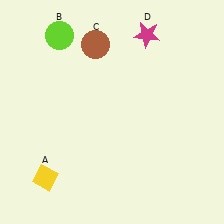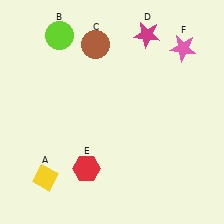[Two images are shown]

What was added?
A red hexagon (E), a pink star (F) were added in Image 2.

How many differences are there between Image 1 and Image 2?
There are 2 differences between the two images.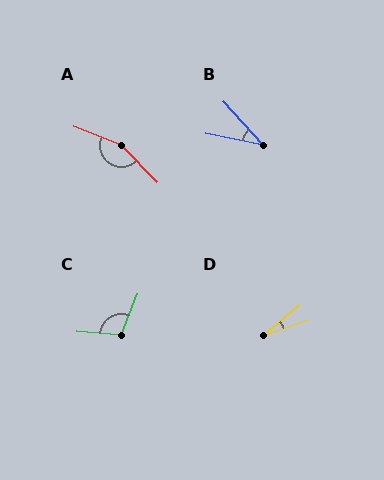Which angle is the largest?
A, at approximately 155 degrees.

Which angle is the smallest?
D, at approximately 21 degrees.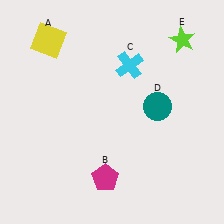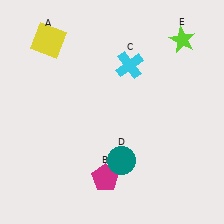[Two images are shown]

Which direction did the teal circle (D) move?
The teal circle (D) moved down.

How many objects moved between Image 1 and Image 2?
1 object moved between the two images.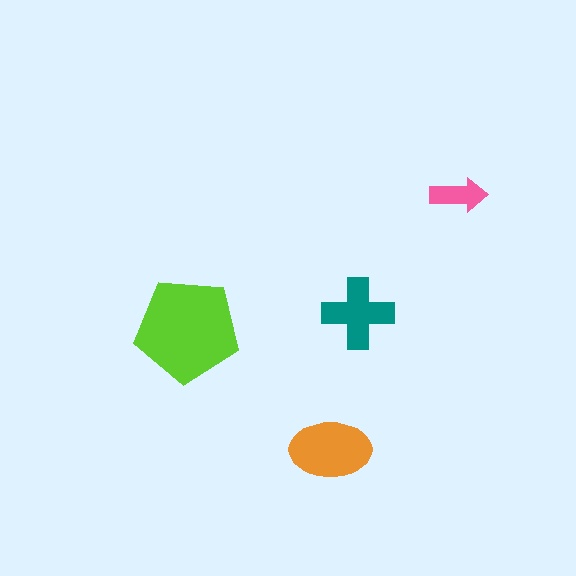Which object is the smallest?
The pink arrow.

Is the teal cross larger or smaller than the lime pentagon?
Smaller.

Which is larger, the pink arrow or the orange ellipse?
The orange ellipse.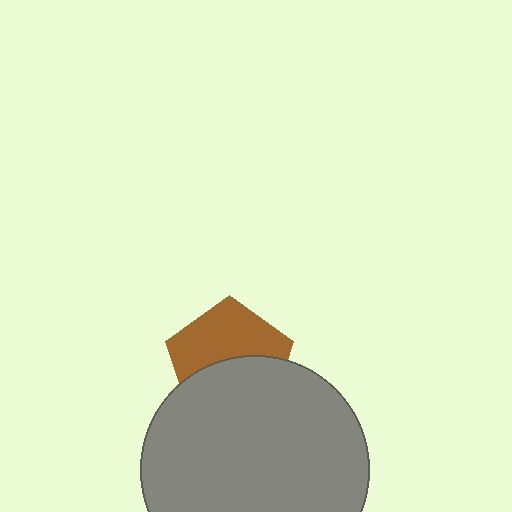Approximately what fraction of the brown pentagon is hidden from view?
Roughly 49% of the brown pentagon is hidden behind the gray circle.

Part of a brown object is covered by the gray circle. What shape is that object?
It is a pentagon.